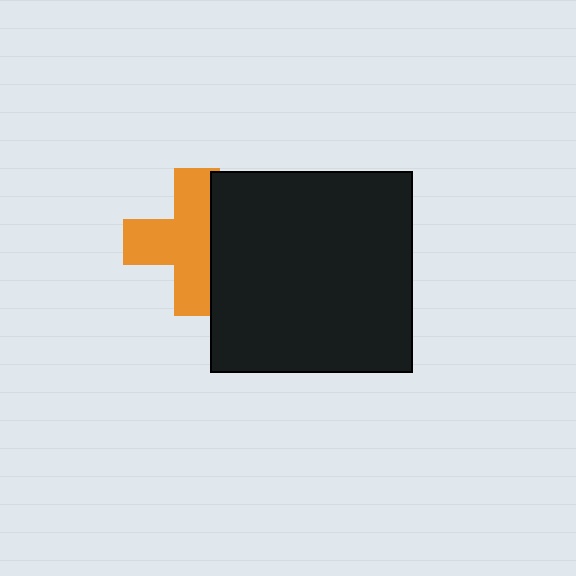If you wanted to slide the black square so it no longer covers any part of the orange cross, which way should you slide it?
Slide it right — that is the most direct way to separate the two shapes.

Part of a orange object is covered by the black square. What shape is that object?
It is a cross.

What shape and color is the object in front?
The object in front is a black square.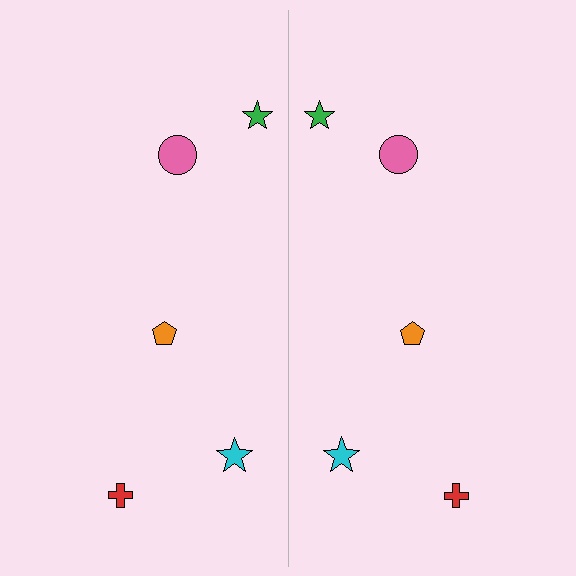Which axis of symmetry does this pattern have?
The pattern has a vertical axis of symmetry running through the center of the image.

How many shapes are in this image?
There are 10 shapes in this image.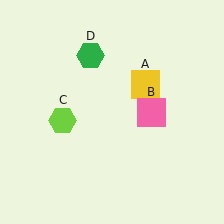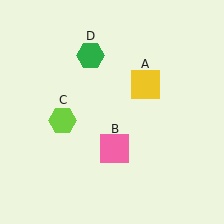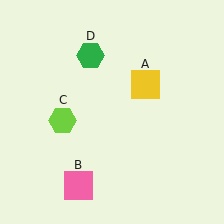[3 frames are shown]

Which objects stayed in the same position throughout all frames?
Yellow square (object A) and lime hexagon (object C) and green hexagon (object D) remained stationary.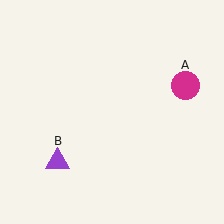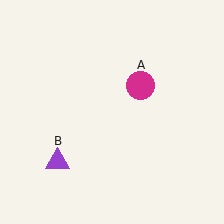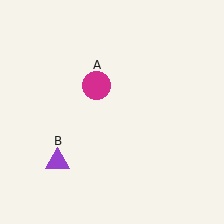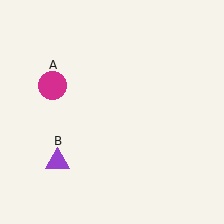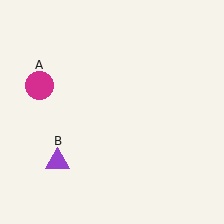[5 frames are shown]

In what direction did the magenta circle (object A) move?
The magenta circle (object A) moved left.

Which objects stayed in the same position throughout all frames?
Purple triangle (object B) remained stationary.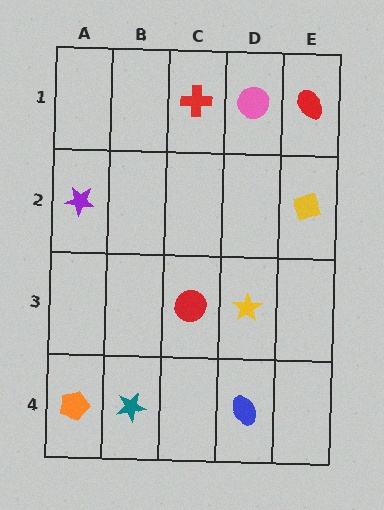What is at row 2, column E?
A yellow diamond.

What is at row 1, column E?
A red ellipse.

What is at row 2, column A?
A purple star.